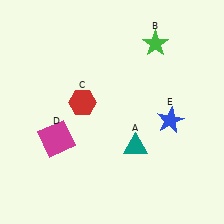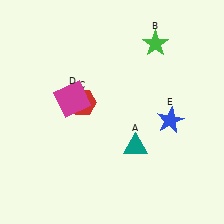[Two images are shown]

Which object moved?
The magenta square (D) moved up.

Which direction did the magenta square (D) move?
The magenta square (D) moved up.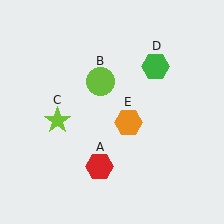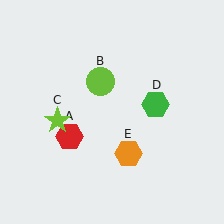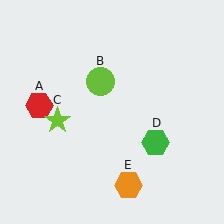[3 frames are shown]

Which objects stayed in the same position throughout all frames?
Lime circle (object B) and lime star (object C) remained stationary.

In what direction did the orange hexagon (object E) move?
The orange hexagon (object E) moved down.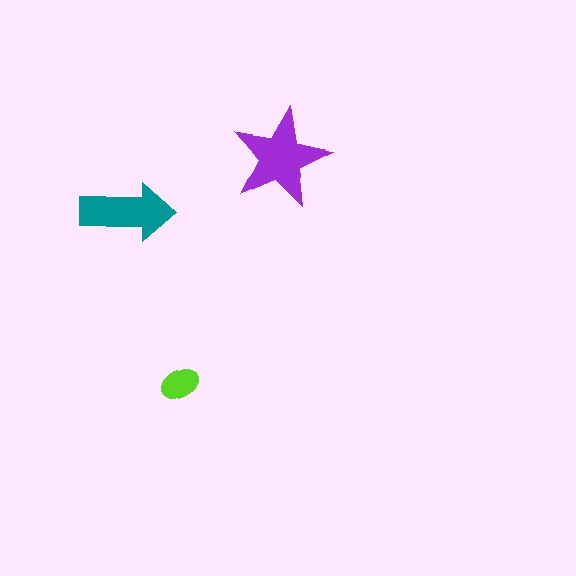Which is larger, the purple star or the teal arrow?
The purple star.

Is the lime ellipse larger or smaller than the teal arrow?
Smaller.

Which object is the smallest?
The lime ellipse.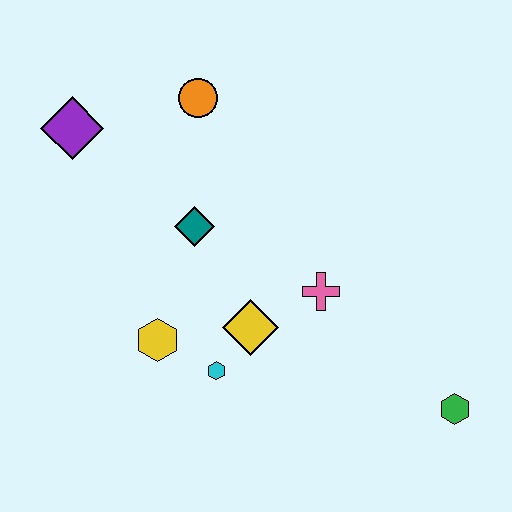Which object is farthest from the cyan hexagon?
The purple diamond is farthest from the cyan hexagon.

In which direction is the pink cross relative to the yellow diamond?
The pink cross is to the right of the yellow diamond.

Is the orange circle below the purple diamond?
No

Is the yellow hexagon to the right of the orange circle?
No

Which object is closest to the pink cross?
The yellow diamond is closest to the pink cross.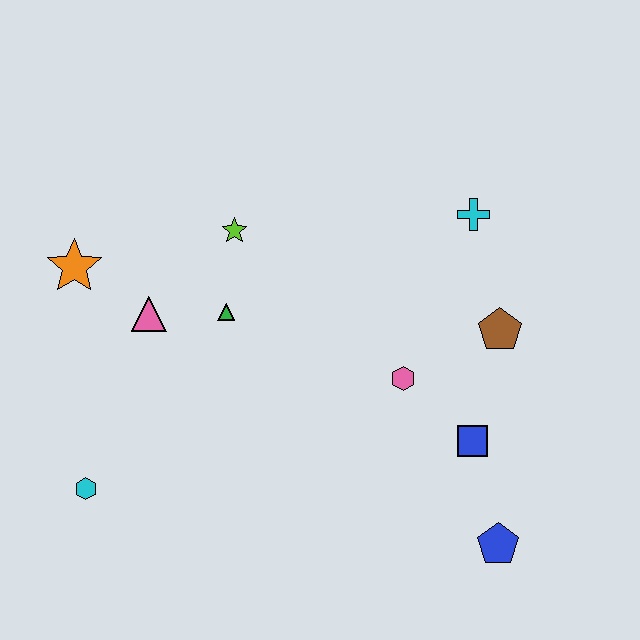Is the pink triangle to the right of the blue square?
No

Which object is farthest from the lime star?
The blue pentagon is farthest from the lime star.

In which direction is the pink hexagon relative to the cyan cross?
The pink hexagon is below the cyan cross.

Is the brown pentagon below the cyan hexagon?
No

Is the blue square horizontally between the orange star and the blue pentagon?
Yes